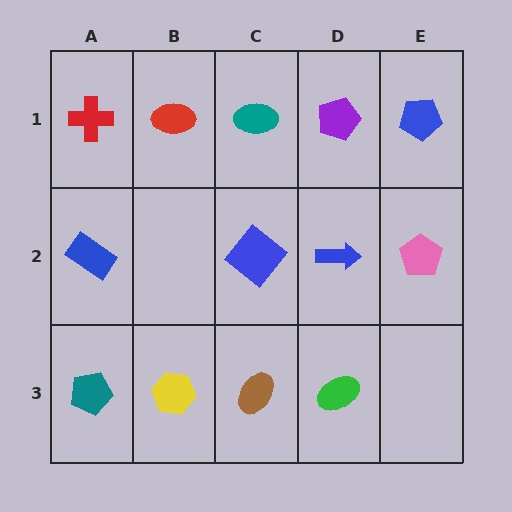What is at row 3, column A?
A teal pentagon.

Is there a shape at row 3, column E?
No, that cell is empty.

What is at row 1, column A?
A red cross.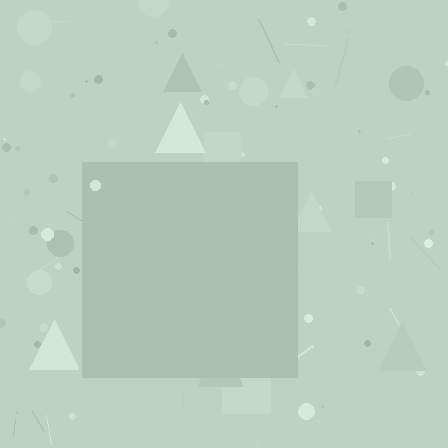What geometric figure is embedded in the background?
A square is embedded in the background.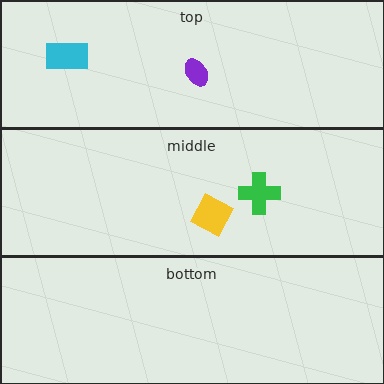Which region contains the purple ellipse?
The top region.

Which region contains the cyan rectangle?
The top region.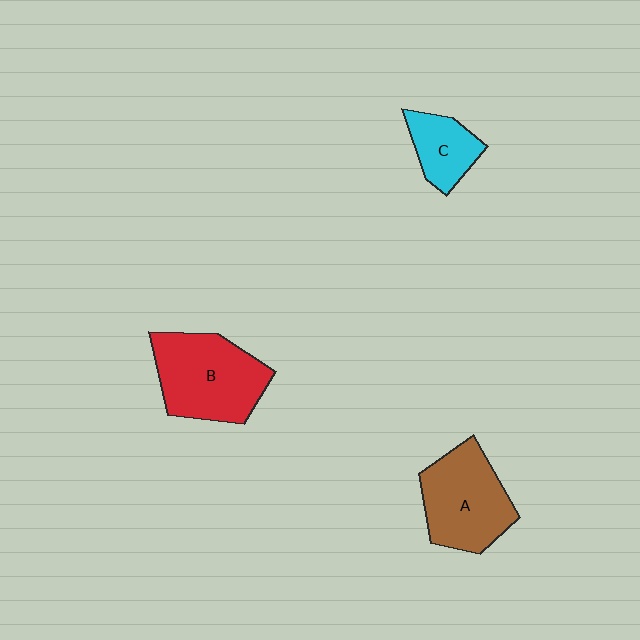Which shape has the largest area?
Shape B (red).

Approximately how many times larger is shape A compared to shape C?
Approximately 1.9 times.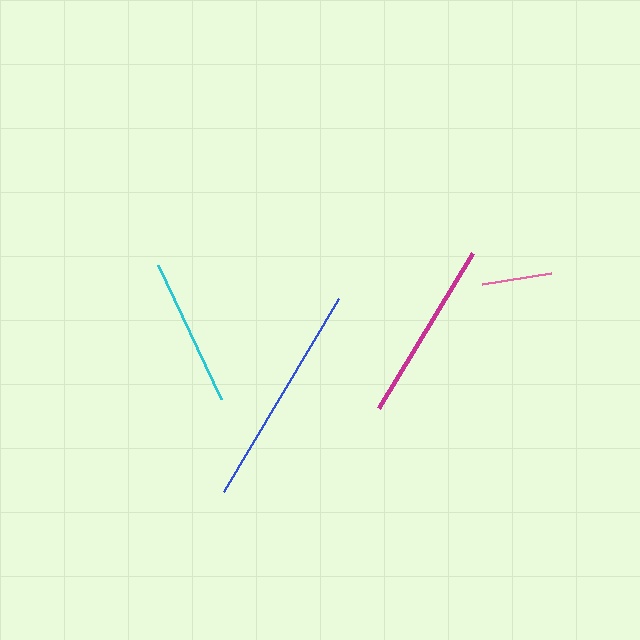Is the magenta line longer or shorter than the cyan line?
The magenta line is longer than the cyan line.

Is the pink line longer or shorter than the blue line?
The blue line is longer than the pink line.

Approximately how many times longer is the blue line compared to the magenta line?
The blue line is approximately 1.2 times the length of the magenta line.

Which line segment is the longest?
The blue line is the longest at approximately 225 pixels.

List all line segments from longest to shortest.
From longest to shortest: blue, magenta, cyan, pink.